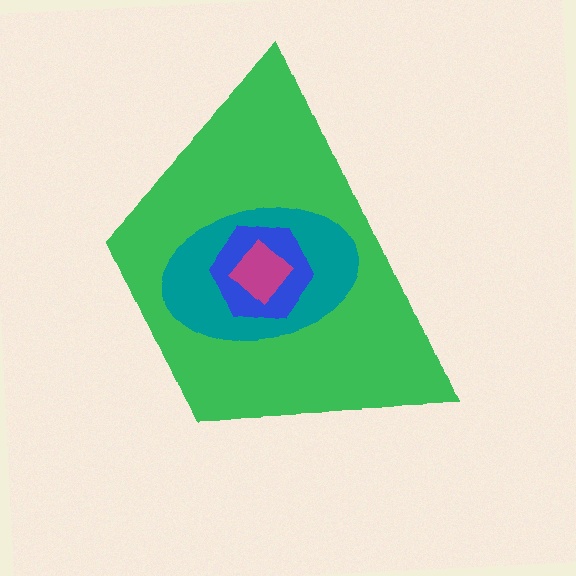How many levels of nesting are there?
4.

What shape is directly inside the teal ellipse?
The blue hexagon.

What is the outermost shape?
The green trapezoid.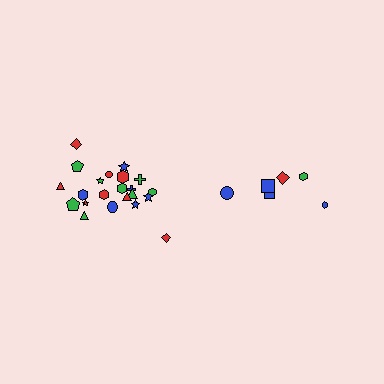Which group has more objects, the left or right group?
The left group.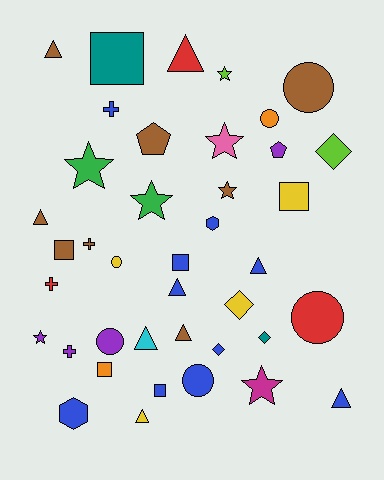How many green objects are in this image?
There are 2 green objects.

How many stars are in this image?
There are 7 stars.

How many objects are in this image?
There are 40 objects.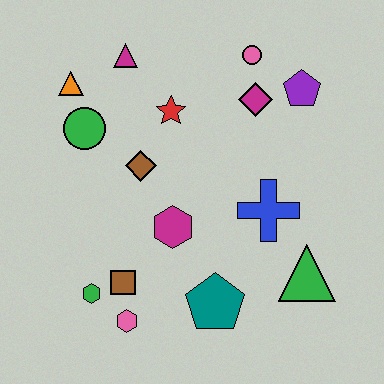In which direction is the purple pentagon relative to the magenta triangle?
The purple pentagon is to the right of the magenta triangle.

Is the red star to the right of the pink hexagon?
Yes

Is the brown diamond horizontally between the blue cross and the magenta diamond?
No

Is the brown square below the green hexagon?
No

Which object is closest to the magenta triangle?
The orange triangle is closest to the magenta triangle.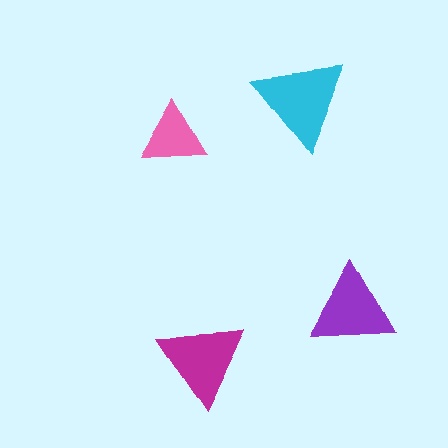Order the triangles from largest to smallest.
the cyan one, the magenta one, the purple one, the pink one.